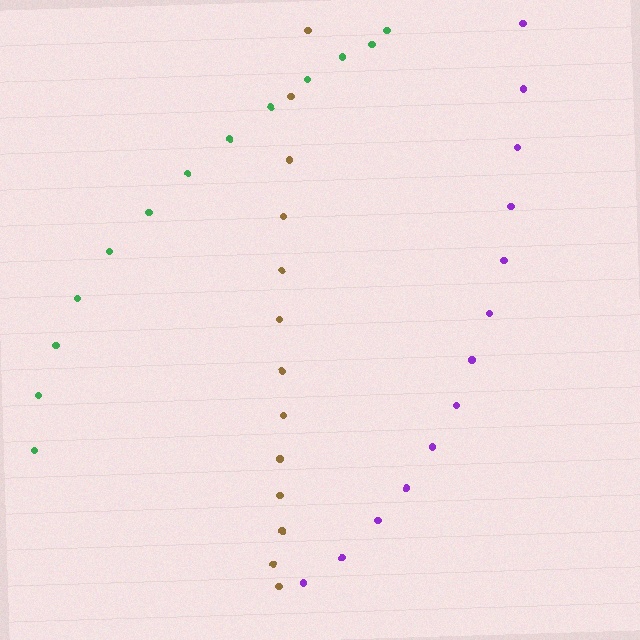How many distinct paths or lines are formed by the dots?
There are 3 distinct paths.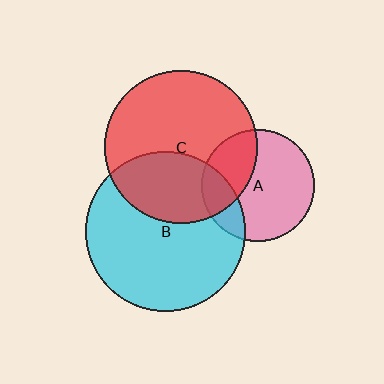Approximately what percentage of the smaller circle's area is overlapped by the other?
Approximately 35%.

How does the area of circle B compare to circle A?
Approximately 2.0 times.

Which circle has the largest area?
Circle B (cyan).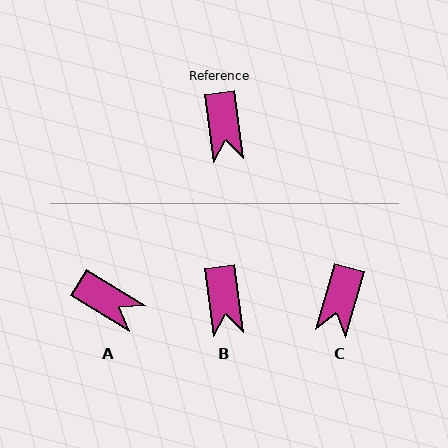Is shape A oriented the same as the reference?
No, it is off by about 51 degrees.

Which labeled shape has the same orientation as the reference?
B.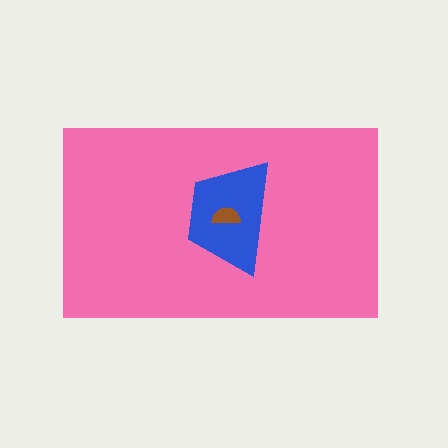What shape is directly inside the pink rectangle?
The blue trapezoid.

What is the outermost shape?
The pink rectangle.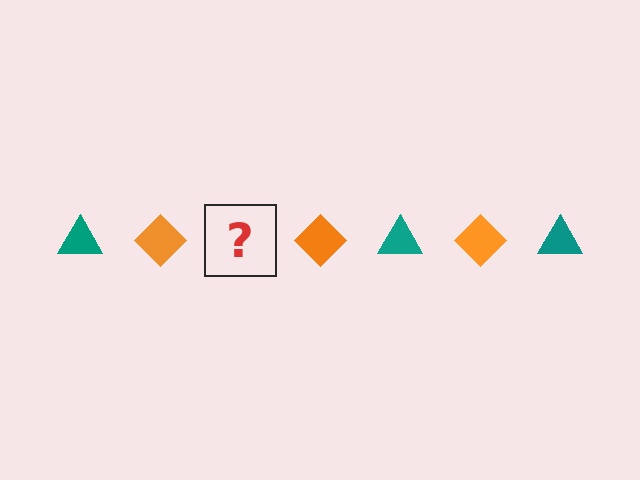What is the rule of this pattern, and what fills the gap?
The rule is that the pattern alternates between teal triangle and orange diamond. The gap should be filled with a teal triangle.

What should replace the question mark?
The question mark should be replaced with a teal triangle.